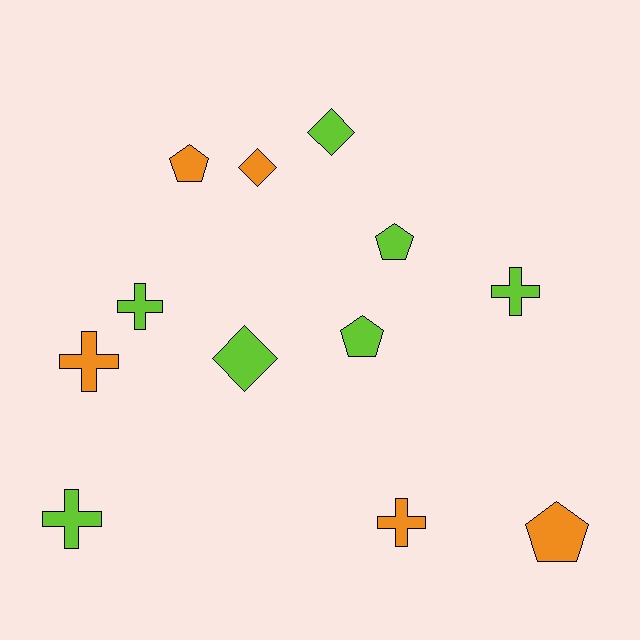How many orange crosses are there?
There are 2 orange crosses.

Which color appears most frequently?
Lime, with 7 objects.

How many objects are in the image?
There are 12 objects.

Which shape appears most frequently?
Cross, with 5 objects.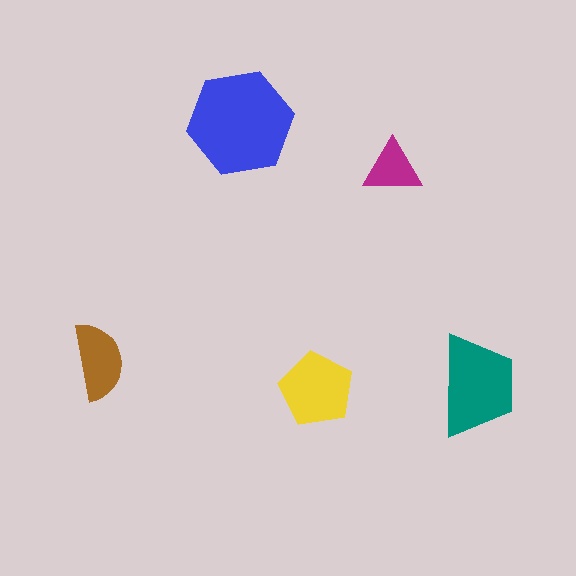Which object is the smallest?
The magenta triangle.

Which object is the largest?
The blue hexagon.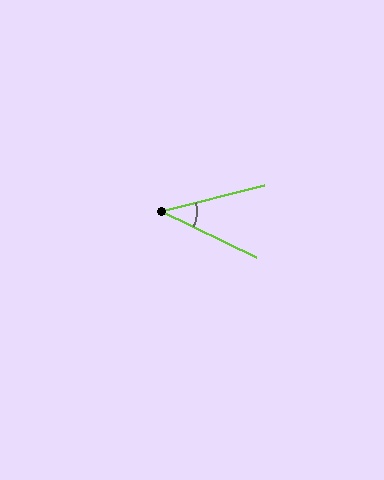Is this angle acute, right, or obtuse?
It is acute.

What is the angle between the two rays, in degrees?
Approximately 40 degrees.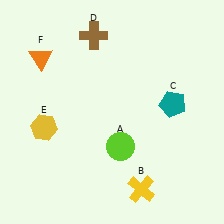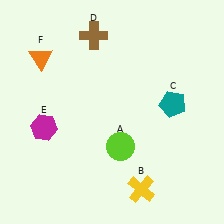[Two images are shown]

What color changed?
The hexagon (E) changed from yellow in Image 1 to magenta in Image 2.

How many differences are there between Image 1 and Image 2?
There is 1 difference between the two images.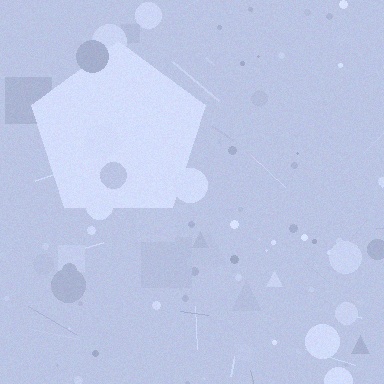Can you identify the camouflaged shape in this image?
The camouflaged shape is a pentagon.